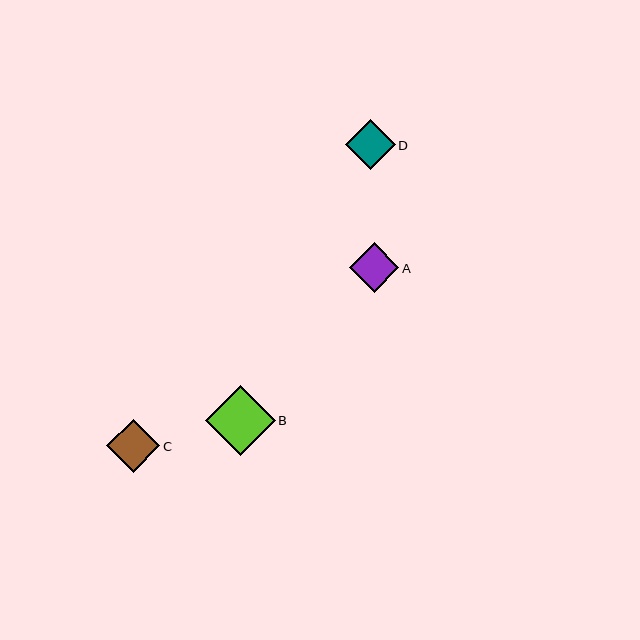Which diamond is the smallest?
Diamond A is the smallest with a size of approximately 49 pixels.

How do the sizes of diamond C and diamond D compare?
Diamond C and diamond D are approximately the same size.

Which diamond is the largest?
Diamond B is the largest with a size of approximately 70 pixels.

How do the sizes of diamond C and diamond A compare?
Diamond C and diamond A are approximately the same size.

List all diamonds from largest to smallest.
From largest to smallest: B, C, D, A.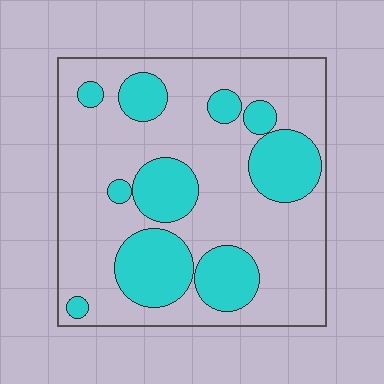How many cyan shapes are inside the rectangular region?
10.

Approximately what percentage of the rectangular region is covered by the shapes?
Approximately 30%.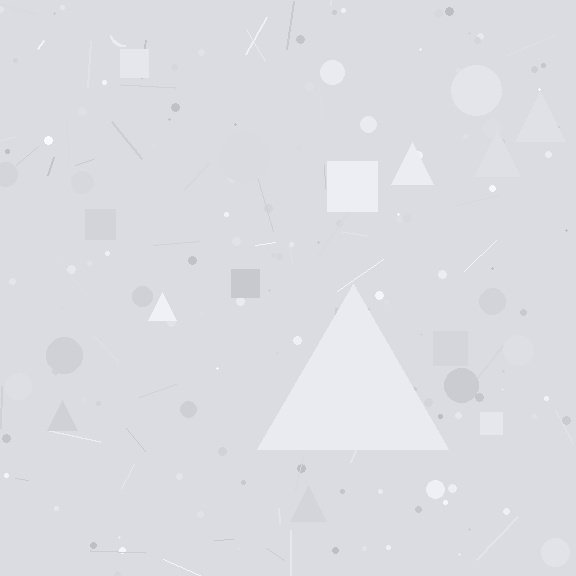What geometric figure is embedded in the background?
A triangle is embedded in the background.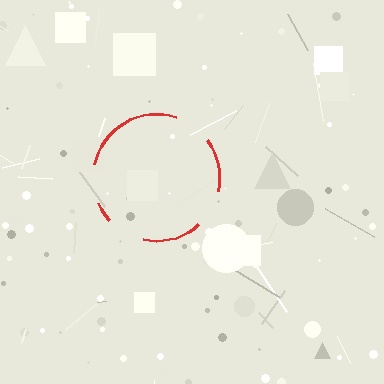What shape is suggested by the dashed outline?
The dashed outline suggests a circle.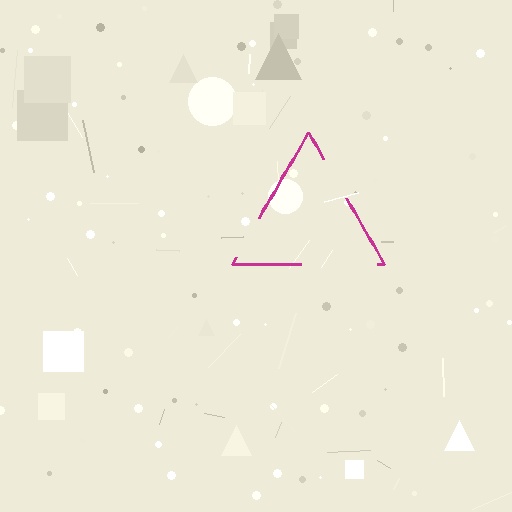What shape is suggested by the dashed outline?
The dashed outline suggests a triangle.